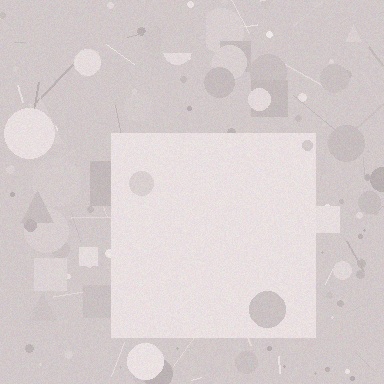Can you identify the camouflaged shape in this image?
The camouflaged shape is a square.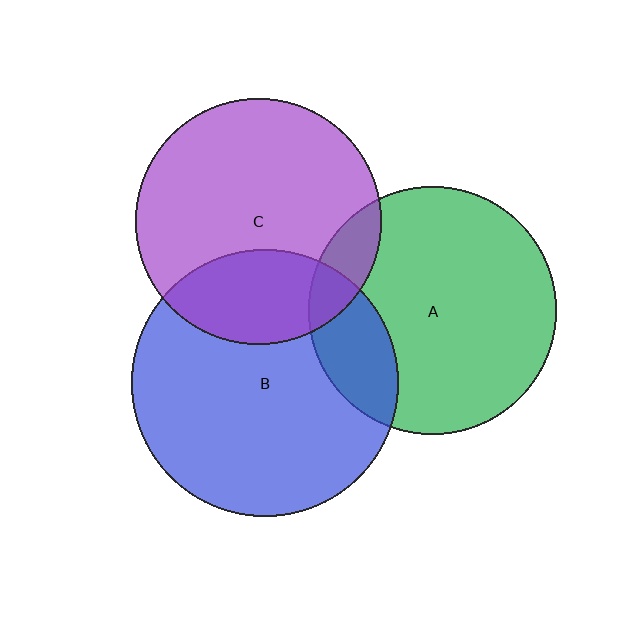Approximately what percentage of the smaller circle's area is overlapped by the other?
Approximately 25%.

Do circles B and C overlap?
Yes.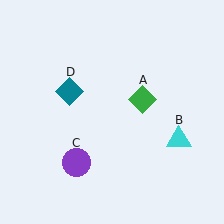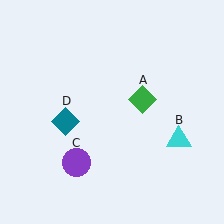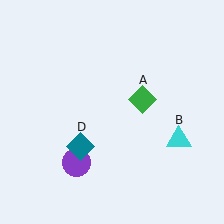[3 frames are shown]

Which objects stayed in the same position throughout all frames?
Green diamond (object A) and cyan triangle (object B) and purple circle (object C) remained stationary.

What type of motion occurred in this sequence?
The teal diamond (object D) rotated counterclockwise around the center of the scene.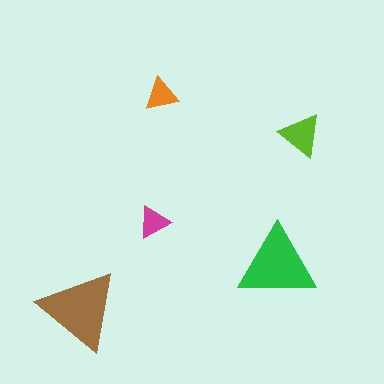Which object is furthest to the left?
The brown triangle is leftmost.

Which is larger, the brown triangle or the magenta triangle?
The brown one.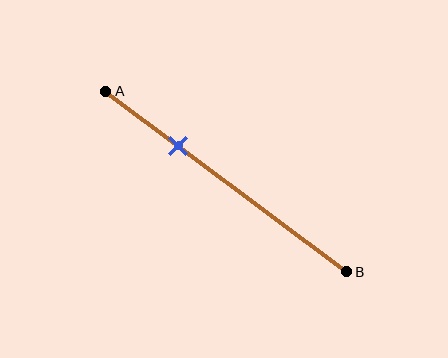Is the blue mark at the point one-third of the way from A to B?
No, the mark is at about 30% from A, not at the 33% one-third point.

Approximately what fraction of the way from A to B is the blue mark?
The blue mark is approximately 30% of the way from A to B.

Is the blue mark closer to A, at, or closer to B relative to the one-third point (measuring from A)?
The blue mark is closer to point A than the one-third point of segment AB.